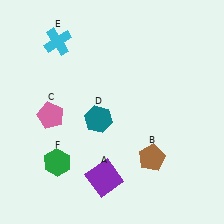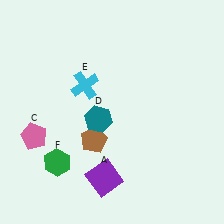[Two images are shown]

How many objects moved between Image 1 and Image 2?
3 objects moved between the two images.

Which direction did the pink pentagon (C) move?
The pink pentagon (C) moved down.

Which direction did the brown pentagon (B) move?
The brown pentagon (B) moved left.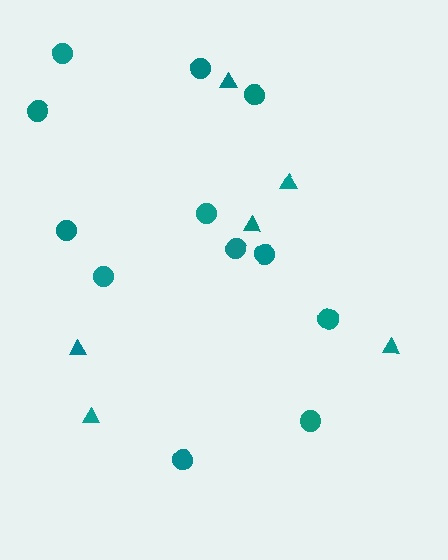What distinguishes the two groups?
There are 2 groups: one group of triangles (6) and one group of circles (12).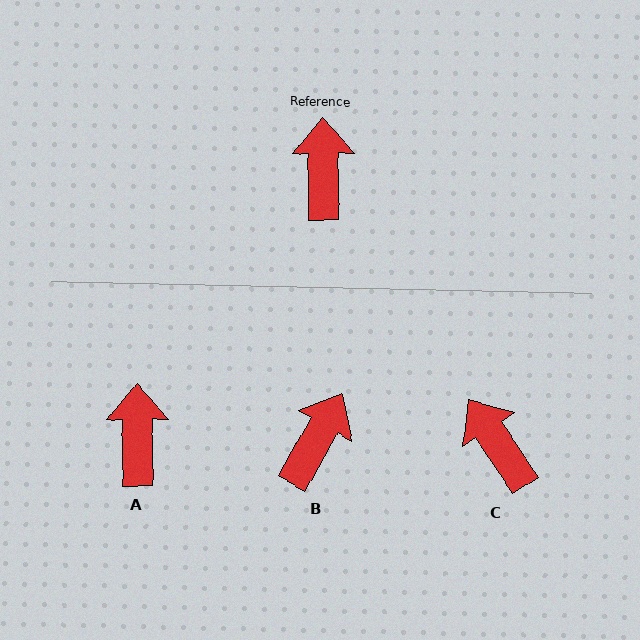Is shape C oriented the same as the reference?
No, it is off by about 33 degrees.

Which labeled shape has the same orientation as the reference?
A.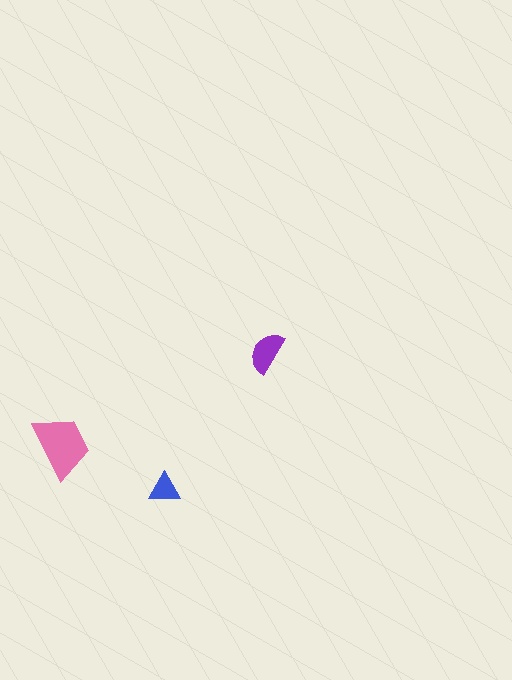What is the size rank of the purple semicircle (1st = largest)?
2nd.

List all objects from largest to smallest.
The pink trapezoid, the purple semicircle, the blue triangle.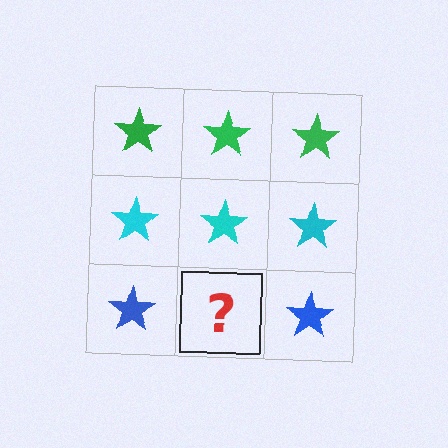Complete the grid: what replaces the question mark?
The question mark should be replaced with a blue star.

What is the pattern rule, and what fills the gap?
The rule is that each row has a consistent color. The gap should be filled with a blue star.